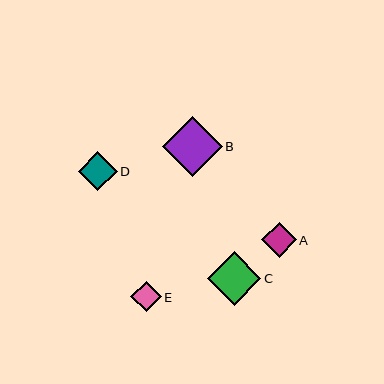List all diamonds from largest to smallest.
From largest to smallest: B, C, D, A, E.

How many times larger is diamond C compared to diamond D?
Diamond C is approximately 1.4 times the size of diamond D.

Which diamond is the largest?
Diamond B is the largest with a size of approximately 60 pixels.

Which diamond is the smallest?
Diamond E is the smallest with a size of approximately 30 pixels.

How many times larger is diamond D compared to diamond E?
Diamond D is approximately 1.3 times the size of diamond E.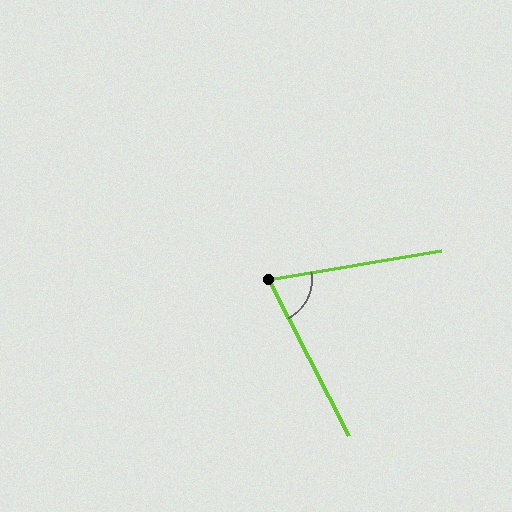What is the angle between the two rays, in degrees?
Approximately 72 degrees.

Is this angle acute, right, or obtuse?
It is acute.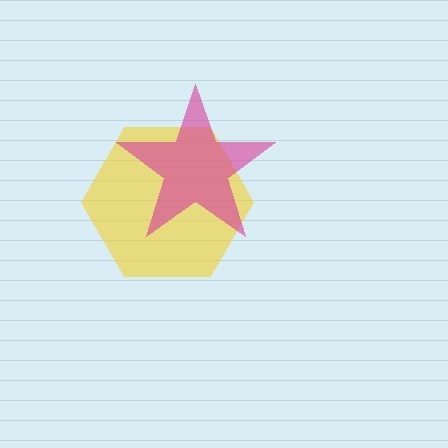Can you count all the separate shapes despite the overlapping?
Yes, there are 2 separate shapes.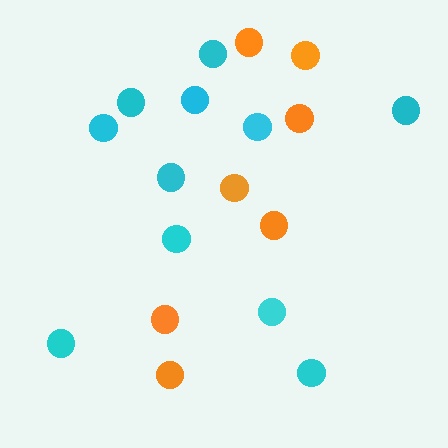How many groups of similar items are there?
There are 2 groups: one group of orange circles (7) and one group of cyan circles (11).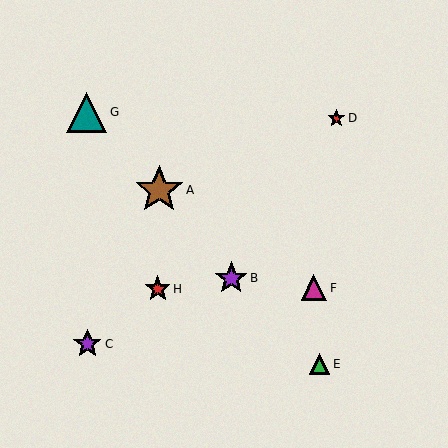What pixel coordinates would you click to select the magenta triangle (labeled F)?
Click at (314, 288) to select the magenta triangle F.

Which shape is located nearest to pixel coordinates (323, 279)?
The magenta triangle (labeled F) at (314, 288) is nearest to that location.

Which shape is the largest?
The brown star (labeled A) is the largest.